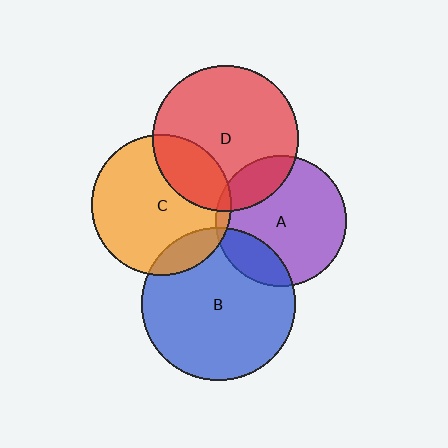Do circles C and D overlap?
Yes.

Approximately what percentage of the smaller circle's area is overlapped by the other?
Approximately 25%.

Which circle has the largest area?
Circle B (blue).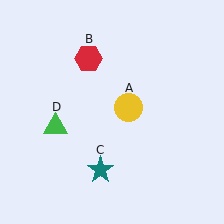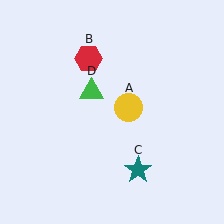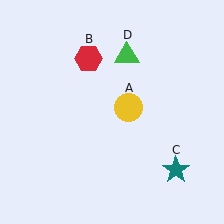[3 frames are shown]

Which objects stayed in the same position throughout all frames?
Yellow circle (object A) and red hexagon (object B) remained stationary.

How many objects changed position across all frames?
2 objects changed position: teal star (object C), green triangle (object D).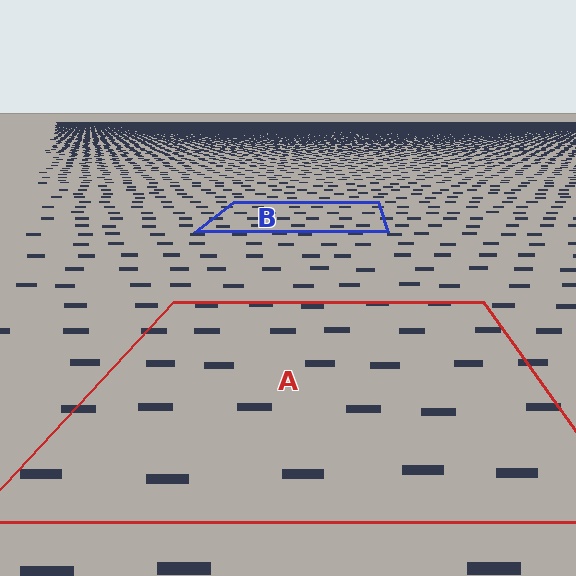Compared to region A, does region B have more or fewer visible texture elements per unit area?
Region B has more texture elements per unit area — they are packed more densely because it is farther away.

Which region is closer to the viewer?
Region A is closer. The texture elements there are larger and more spread out.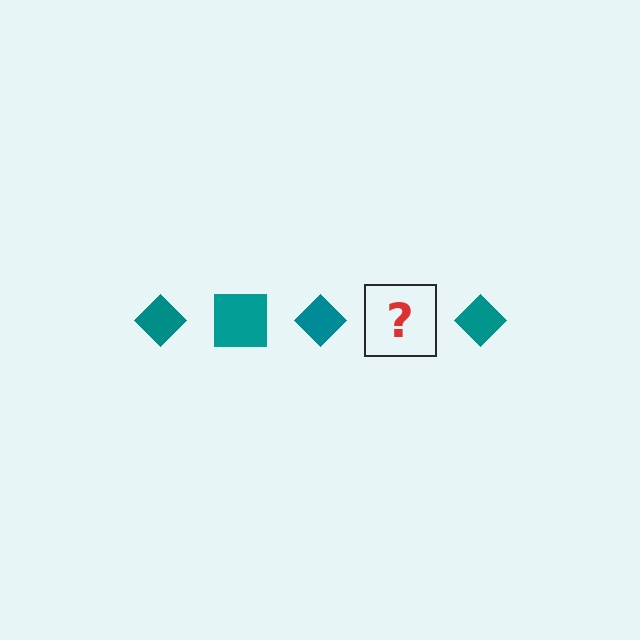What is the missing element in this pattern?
The missing element is a teal square.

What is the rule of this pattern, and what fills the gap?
The rule is that the pattern cycles through diamond, square shapes in teal. The gap should be filled with a teal square.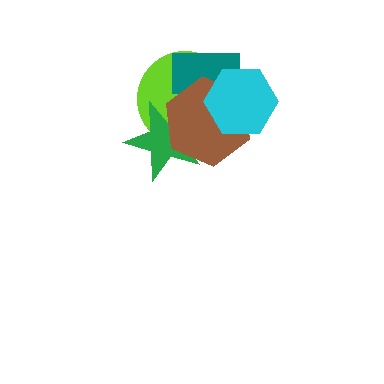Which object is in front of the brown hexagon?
The cyan hexagon is in front of the brown hexagon.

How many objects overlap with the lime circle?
4 objects overlap with the lime circle.